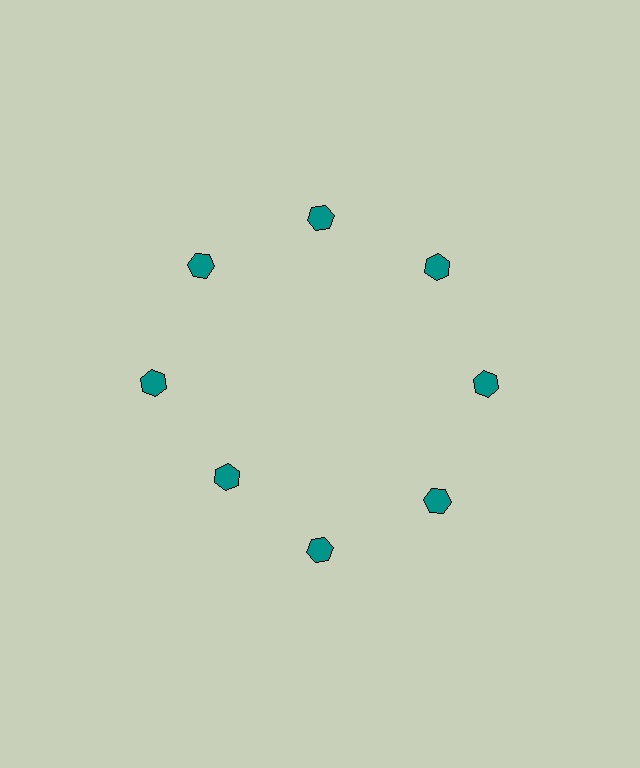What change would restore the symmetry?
The symmetry would be restored by moving it outward, back onto the ring so that all 8 hexagons sit at equal angles and equal distance from the center.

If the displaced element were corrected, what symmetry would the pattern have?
It would have 8-fold rotational symmetry — the pattern would map onto itself every 45 degrees.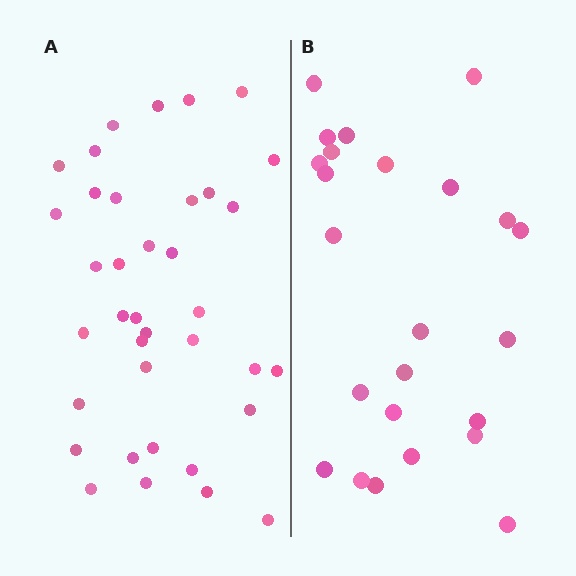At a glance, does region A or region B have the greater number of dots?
Region A (the left region) has more dots.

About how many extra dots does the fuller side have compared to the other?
Region A has approximately 15 more dots than region B.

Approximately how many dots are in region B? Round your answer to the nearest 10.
About 20 dots. (The exact count is 24, which rounds to 20.)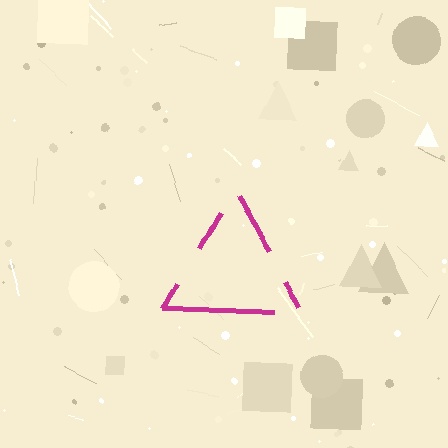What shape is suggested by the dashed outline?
The dashed outline suggests a triangle.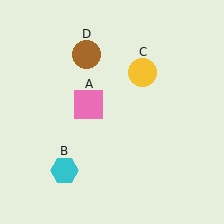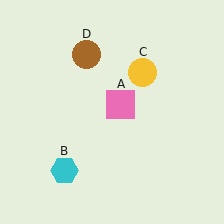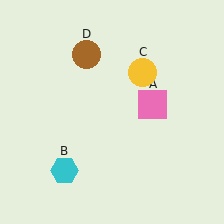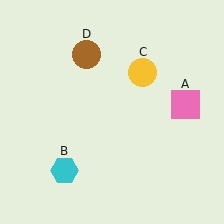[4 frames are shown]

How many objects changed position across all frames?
1 object changed position: pink square (object A).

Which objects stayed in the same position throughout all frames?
Cyan hexagon (object B) and yellow circle (object C) and brown circle (object D) remained stationary.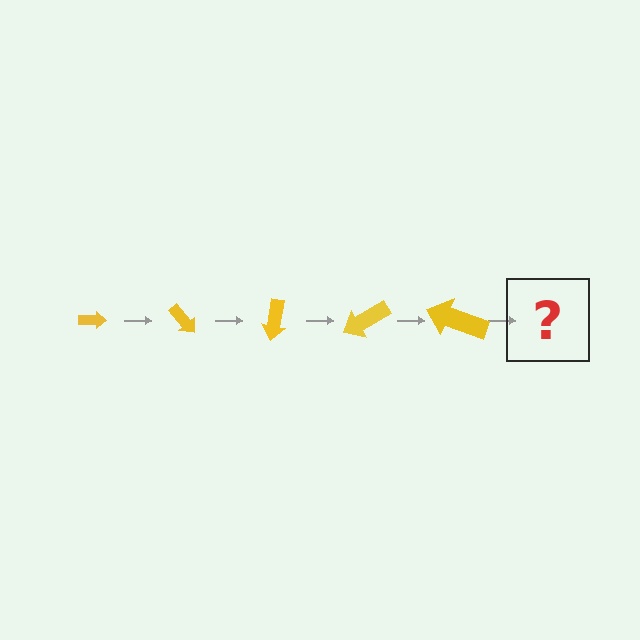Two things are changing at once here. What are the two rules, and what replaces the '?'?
The two rules are that the arrow grows larger each step and it rotates 50 degrees each step. The '?' should be an arrow, larger than the previous one and rotated 250 degrees from the start.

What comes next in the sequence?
The next element should be an arrow, larger than the previous one and rotated 250 degrees from the start.